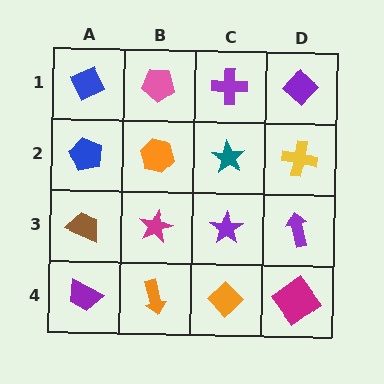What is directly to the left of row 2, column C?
An orange hexagon.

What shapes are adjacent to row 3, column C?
A teal star (row 2, column C), an orange diamond (row 4, column C), a magenta star (row 3, column B), a purple arrow (row 3, column D).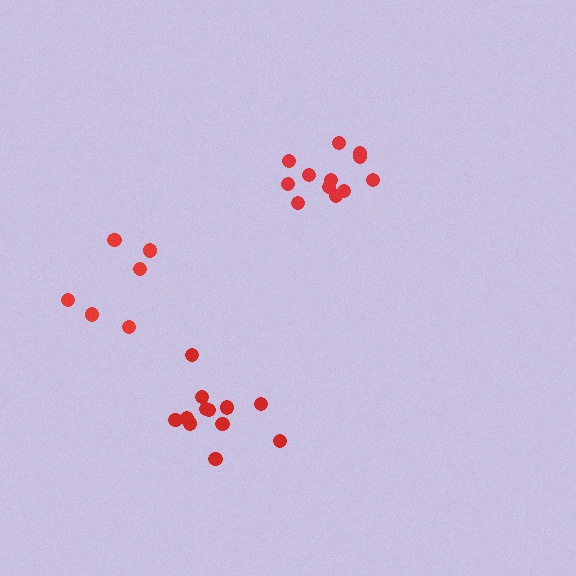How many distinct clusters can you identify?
There are 3 distinct clusters.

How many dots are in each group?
Group 1: 12 dots, Group 2: 6 dots, Group 3: 12 dots (30 total).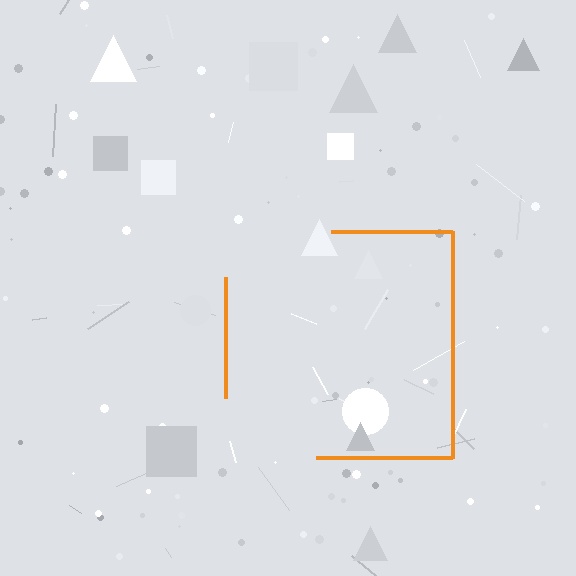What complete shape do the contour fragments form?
The contour fragments form a square.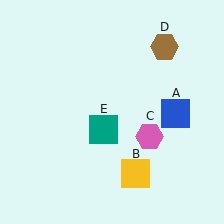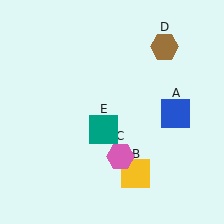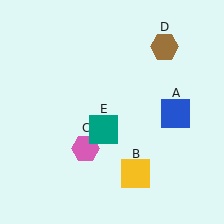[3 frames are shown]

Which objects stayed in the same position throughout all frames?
Blue square (object A) and yellow square (object B) and brown hexagon (object D) and teal square (object E) remained stationary.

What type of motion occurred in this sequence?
The pink hexagon (object C) rotated clockwise around the center of the scene.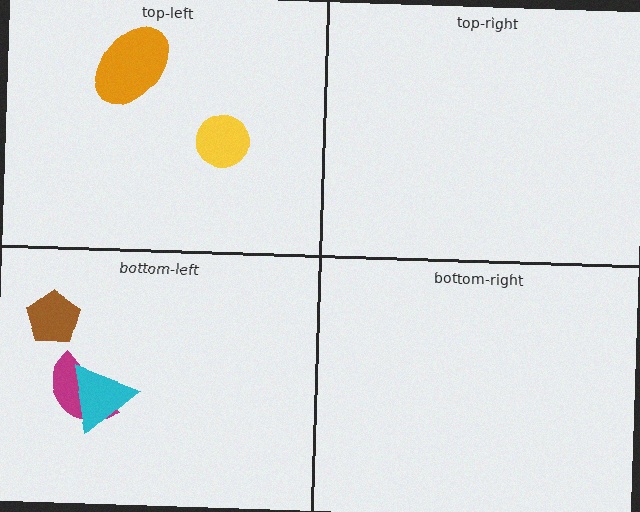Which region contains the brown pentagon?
The bottom-left region.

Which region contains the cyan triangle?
The bottom-left region.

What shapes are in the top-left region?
The orange ellipse, the yellow circle.